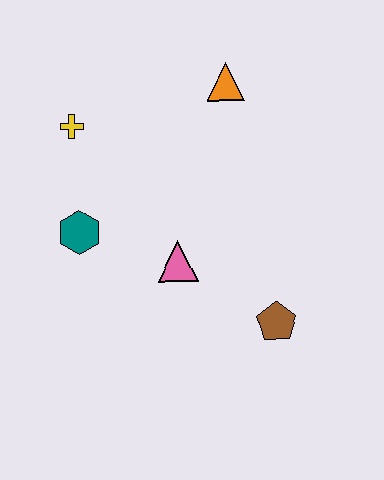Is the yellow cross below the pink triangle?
No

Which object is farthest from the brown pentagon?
The yellow cross is farthest from the brown pentagon.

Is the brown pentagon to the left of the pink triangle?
No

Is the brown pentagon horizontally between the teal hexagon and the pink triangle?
No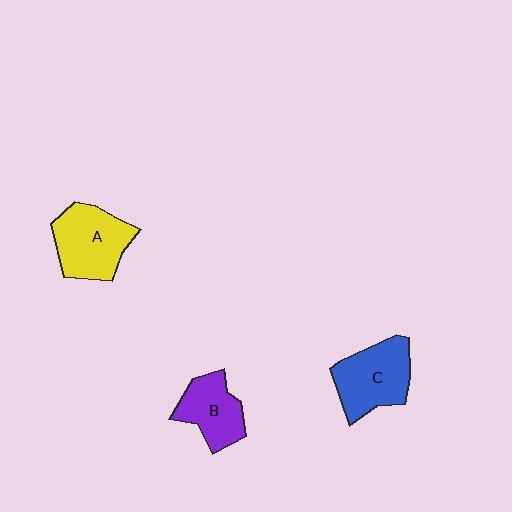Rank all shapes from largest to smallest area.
From largest to smallest: A (yellow), C (blue), B (purple).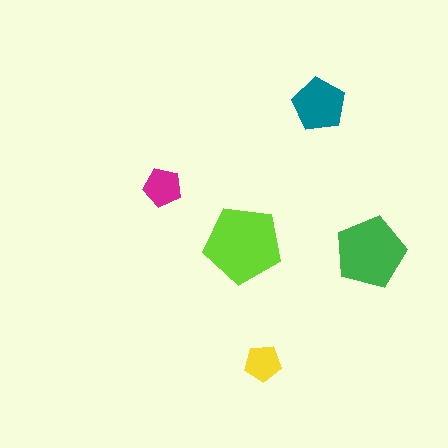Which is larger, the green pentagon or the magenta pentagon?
The green one.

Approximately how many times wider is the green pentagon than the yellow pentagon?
About 2 times wider.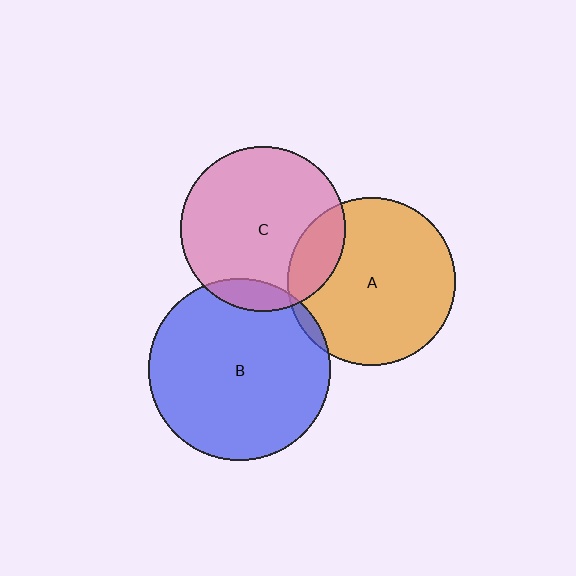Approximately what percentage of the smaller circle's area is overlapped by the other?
Approximately 10%.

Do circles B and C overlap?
Yes.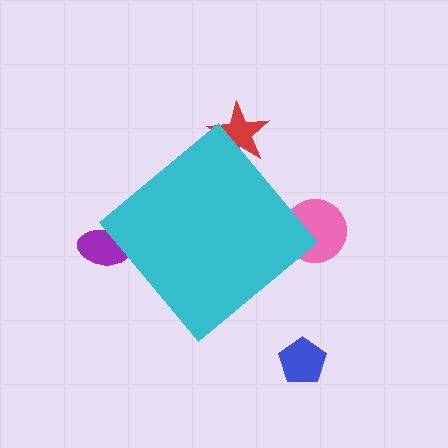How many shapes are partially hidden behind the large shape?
3 shapes are partially hidden.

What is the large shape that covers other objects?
A cyan diamond.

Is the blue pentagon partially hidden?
No, the blue pentagon is fully visible.